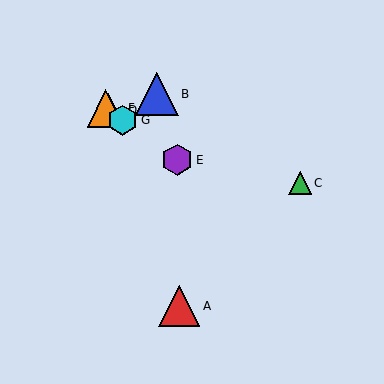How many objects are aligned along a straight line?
4 objects (D, E, F, G) are aligned along a straight line.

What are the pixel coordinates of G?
Object G is at (123, 120).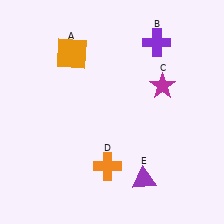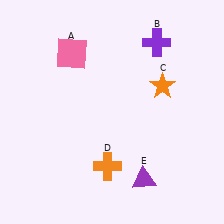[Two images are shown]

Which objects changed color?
A changed from orange to pink. C changed from magenta to orange.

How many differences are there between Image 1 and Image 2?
There are 2 differences between the two images.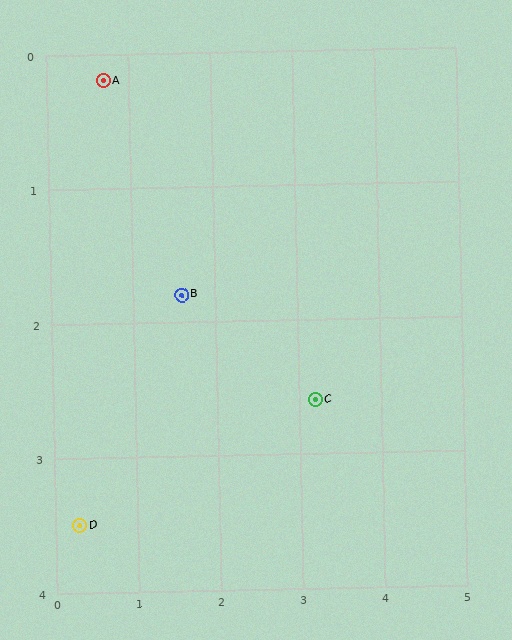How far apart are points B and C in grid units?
Points B and C are about 1.8 grid units apart.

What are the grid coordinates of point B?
Point B is at approximately (1.6, 1.8).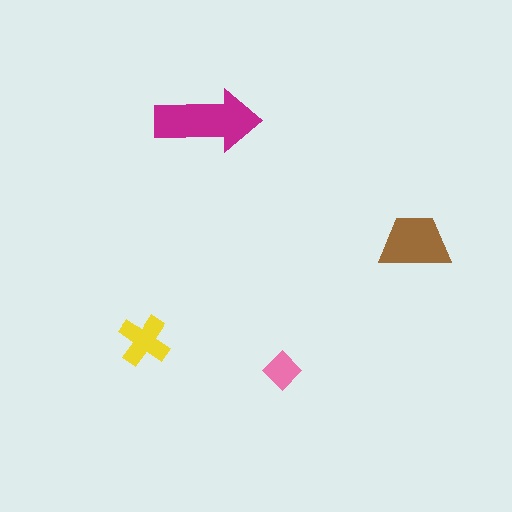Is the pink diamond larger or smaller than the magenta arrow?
Smaller.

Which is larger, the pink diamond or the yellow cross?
The yellow cross.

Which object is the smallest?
The pink diamond.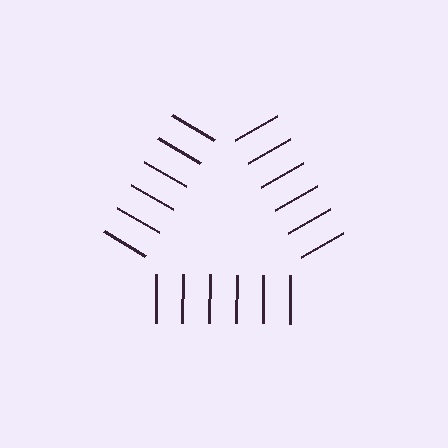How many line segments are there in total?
18 — 6 along each of the 3 edges.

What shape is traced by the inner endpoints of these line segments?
An illusory triangle — the line segments terminate on its edges but no continuous stroke is drawn.